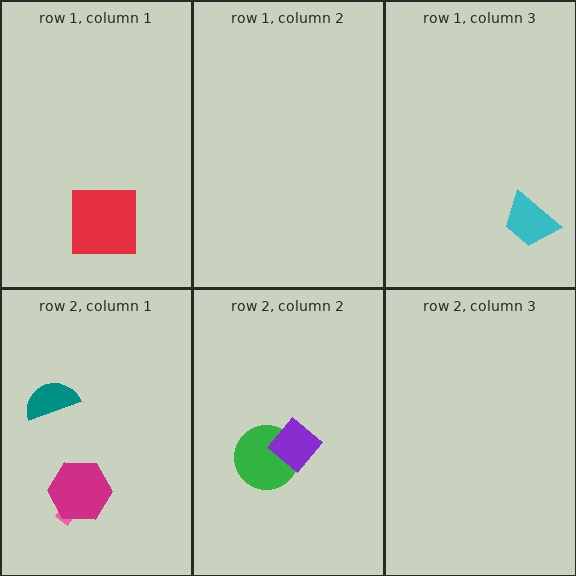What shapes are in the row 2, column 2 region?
The green circle, the purple diamond.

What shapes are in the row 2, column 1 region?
The pink arrow, the magenta hexagon, the teal semicircle.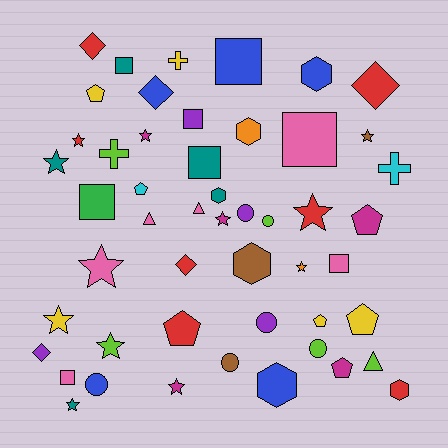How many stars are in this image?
There are 12 stars.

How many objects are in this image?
There are 50 objects.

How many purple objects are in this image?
There are 4 purple objects.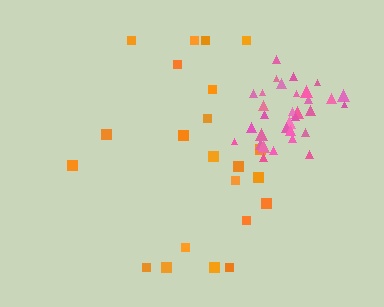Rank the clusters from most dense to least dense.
pink, orange.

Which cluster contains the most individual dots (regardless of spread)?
Pink (33).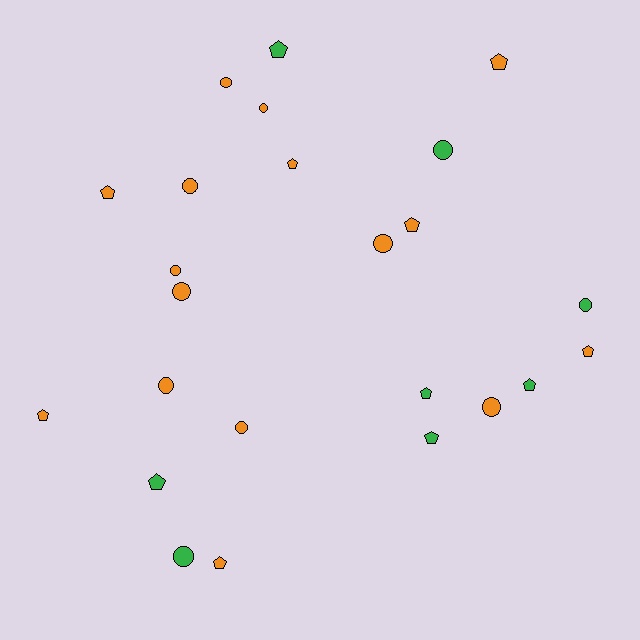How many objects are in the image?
There are 24 objects.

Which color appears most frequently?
Orange, with 16 objects.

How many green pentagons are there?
There are 5 green pentagons.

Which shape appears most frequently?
Pentagon, with 12 objects.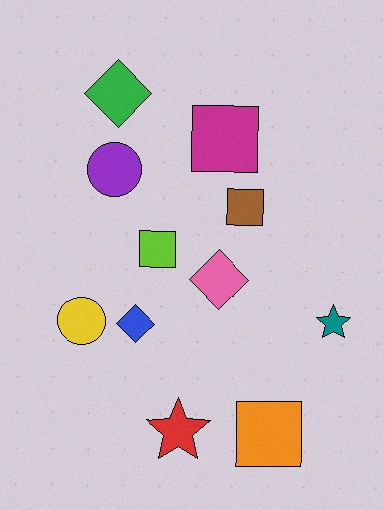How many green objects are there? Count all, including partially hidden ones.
There is 1 green object.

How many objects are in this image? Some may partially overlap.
There are 11 objects.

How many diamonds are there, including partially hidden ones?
There are 3 diamonds.